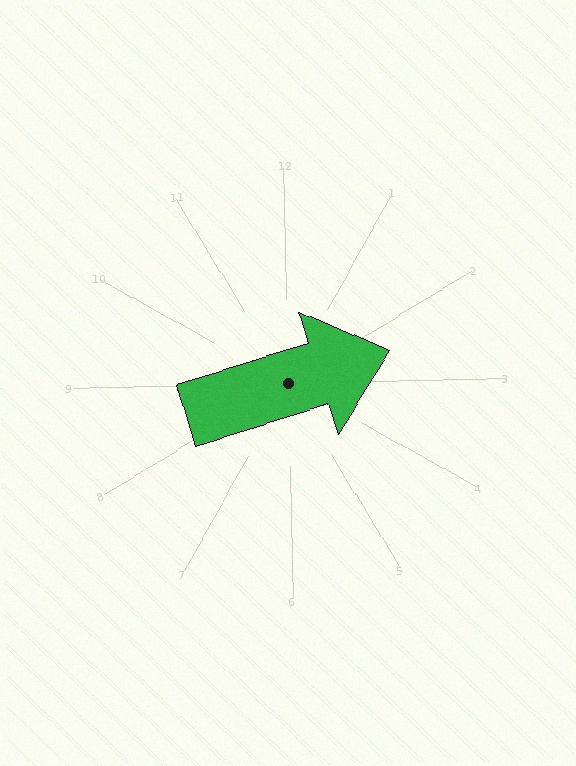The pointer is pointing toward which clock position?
Roughly 2 o'clock.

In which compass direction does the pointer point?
East.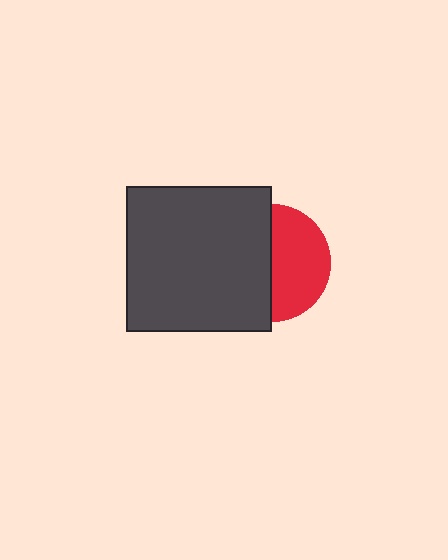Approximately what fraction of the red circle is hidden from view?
Roughly 49% of the red circle is hidden behind the dark gray square.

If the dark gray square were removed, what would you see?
You would see the complete red circle.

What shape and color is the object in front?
The object in front is a dark gray square.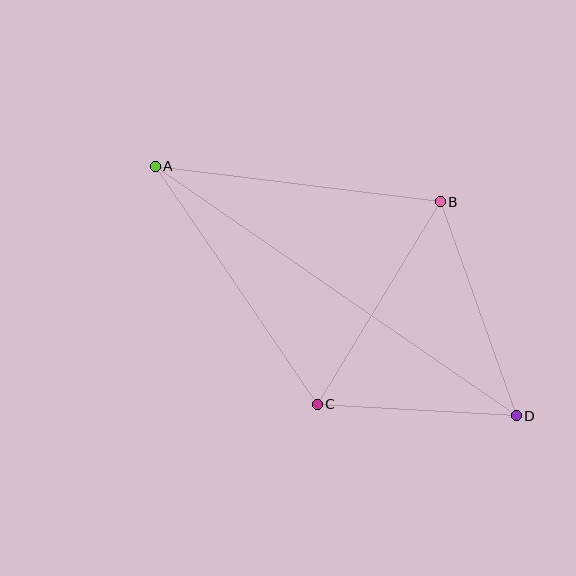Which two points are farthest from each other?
Points A and D are farthest from each other.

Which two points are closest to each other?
Points C and D are closest to each other.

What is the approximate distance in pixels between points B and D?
The distance between B and D is approximately 227 pixels.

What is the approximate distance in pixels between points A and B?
The distance between A and B is approximately 287 pixels.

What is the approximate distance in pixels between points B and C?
The distance between B and C is approximately 237 pixels.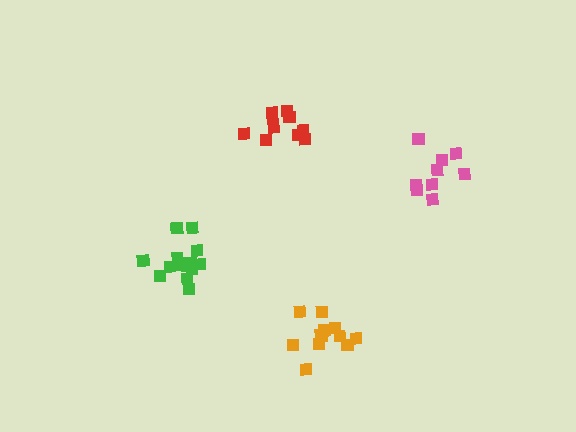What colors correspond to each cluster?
The clusters are colored: green, pink, red, orange.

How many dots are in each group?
Group 1: 14 dots, Group 2: 9 dots, Group 3: 10 dots, Group 4: 12 dots (45 total).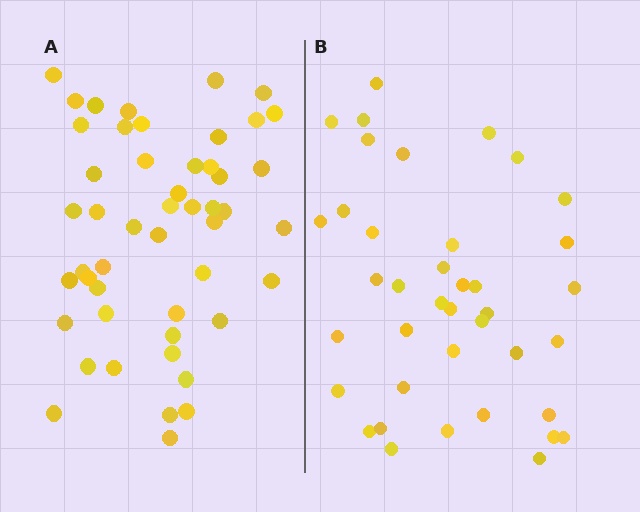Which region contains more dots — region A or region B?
Region A (the left region) has more dots.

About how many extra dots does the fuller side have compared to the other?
Region A has roughly 10 or so more dots than region B.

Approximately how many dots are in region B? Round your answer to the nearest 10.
About 40 dots. (The exact count is 39, which rounds to 40.)